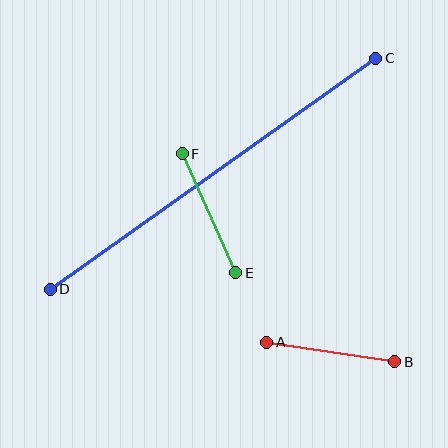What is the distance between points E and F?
The distance is approximately 130 pixels.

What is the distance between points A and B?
The distance is approximately 129 pixels.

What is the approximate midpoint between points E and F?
The midpoint is at approximately (209, 213) pixels.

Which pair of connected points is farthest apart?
Points C and D are farthest apart.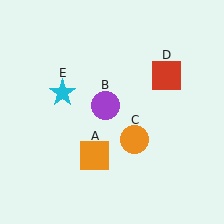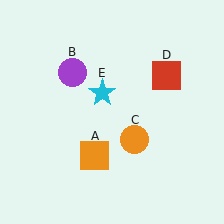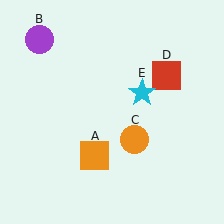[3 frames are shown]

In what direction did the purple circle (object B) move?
The purple circle (object B) moved up and to the left.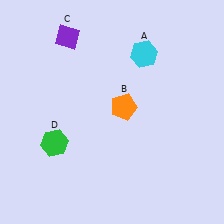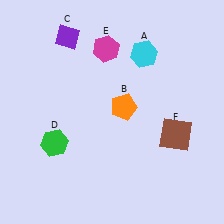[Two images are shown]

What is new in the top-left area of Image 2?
A magenta hexagon (E) was added in the top-left area of Image 2.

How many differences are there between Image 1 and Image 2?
There are 2 differences between the two images.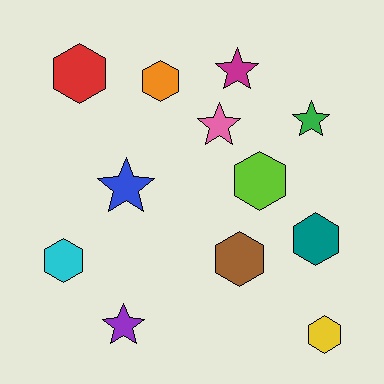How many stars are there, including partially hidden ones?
There are 5 stars.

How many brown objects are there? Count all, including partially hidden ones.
There is 1 brown object.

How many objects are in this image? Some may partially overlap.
There are 12 objects.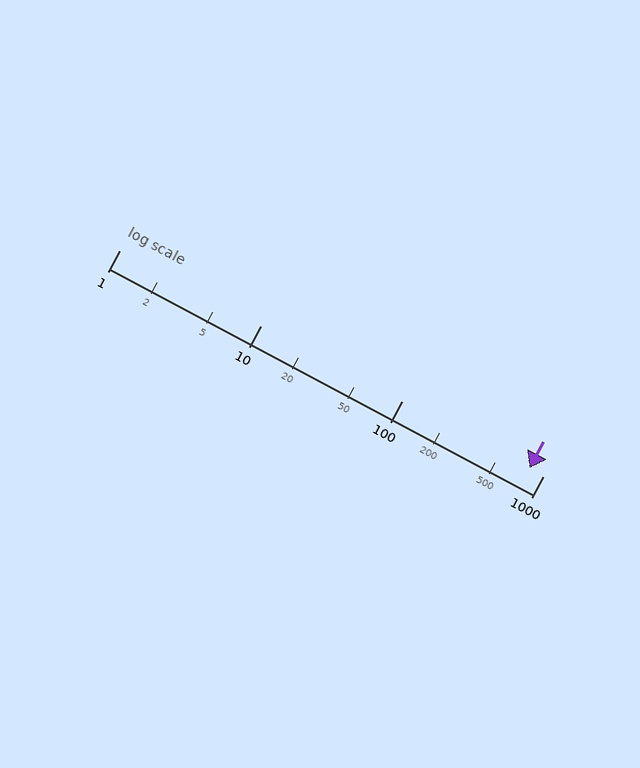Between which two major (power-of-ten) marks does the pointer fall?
The pointer is between 100 and 1000.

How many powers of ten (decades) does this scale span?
The scale spans 3 decades, from 1 to 1000.